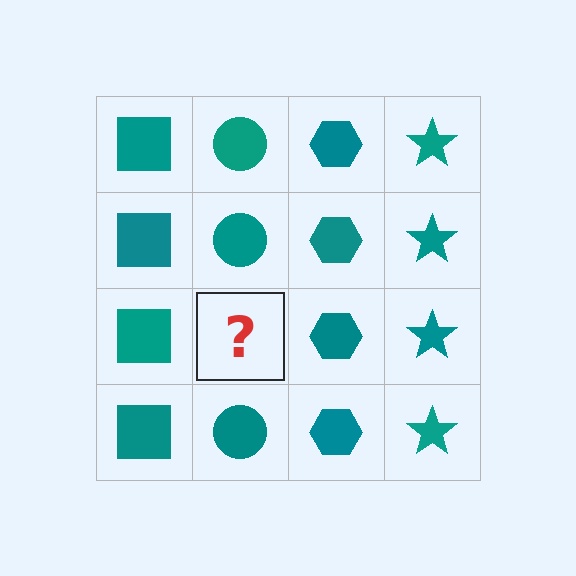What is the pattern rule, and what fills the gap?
The rule is that each column has a consistent shape. The gap should be filled with a teal circle.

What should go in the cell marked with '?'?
The missing cell should contain a teal circle.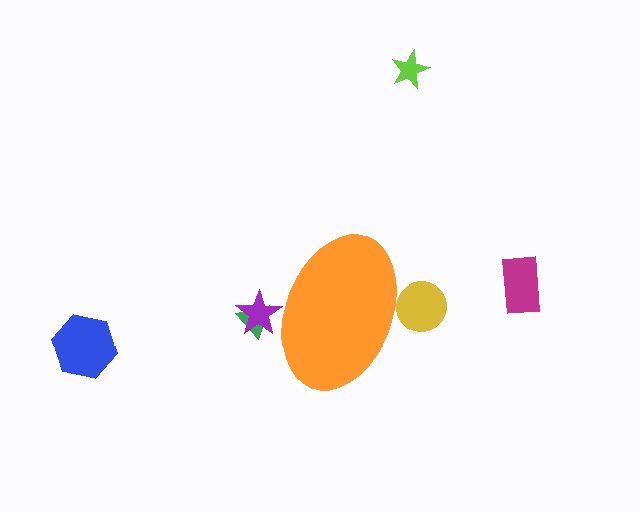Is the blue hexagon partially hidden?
No, the blue hexagon is fully visible.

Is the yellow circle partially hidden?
Yes, the yellow circle is partially hidden behind the orange ellipse.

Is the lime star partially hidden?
No, the lime star is fully visible.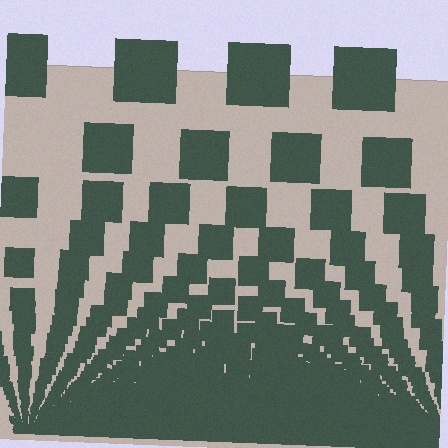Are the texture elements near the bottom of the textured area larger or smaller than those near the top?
Smaller. The gradient is inverted — elements near the bottom are smaller and denser.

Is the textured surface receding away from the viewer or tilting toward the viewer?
The surface appears to tilt toward the viewer. Texture elements get larger and sparser toward the top.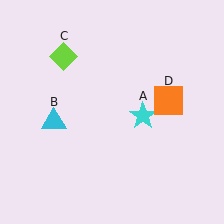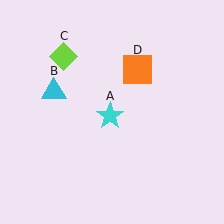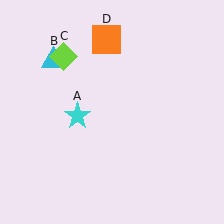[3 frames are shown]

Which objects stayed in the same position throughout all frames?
Lime diamond (object C) remained stationary.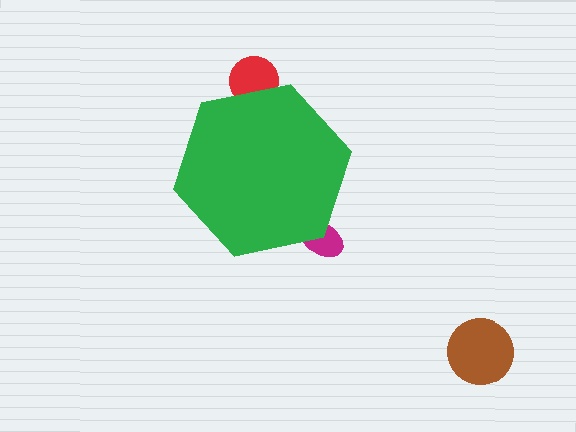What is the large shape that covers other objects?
A green hexagon.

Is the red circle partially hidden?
Yes, the red circle is partially hidden behind the green hexagon.